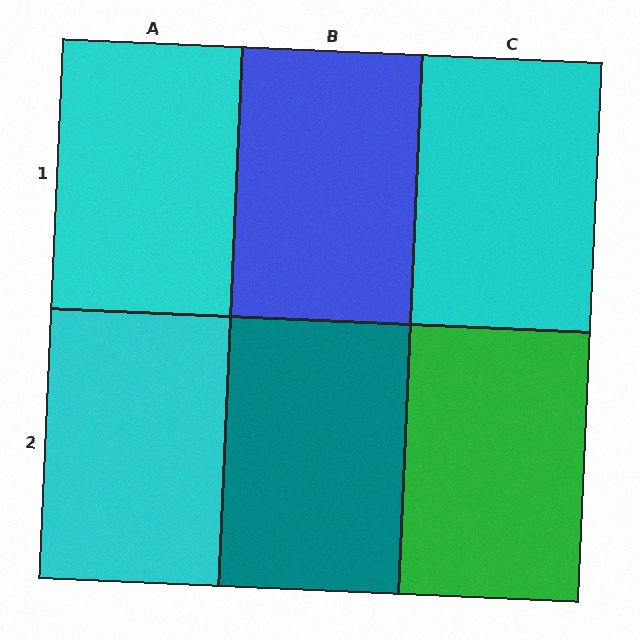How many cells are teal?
1 cell is teal.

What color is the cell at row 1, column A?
Cyan.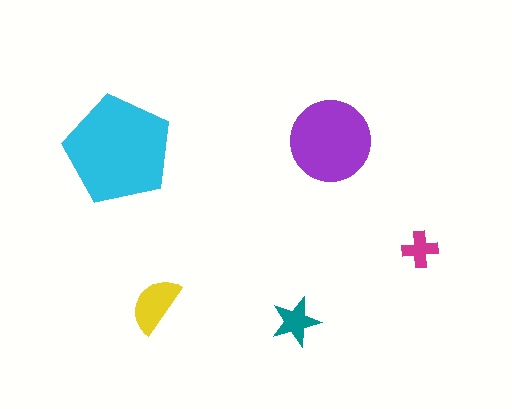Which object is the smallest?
The magenta cross.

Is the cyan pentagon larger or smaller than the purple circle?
Larger.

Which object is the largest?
The cyan pentagon.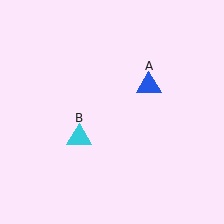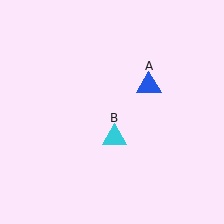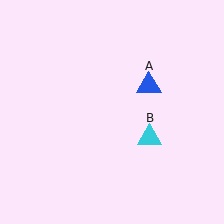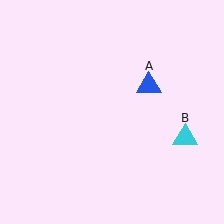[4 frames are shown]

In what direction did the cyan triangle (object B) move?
The cyan triangle (object B) moved right.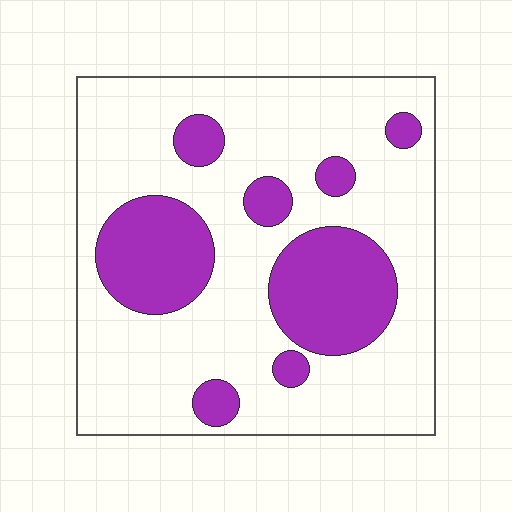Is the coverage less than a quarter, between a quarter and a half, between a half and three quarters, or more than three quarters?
Between a quarter and a half.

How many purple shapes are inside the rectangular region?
8.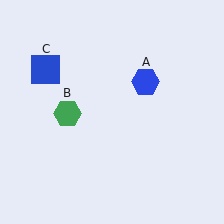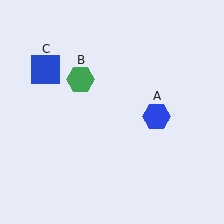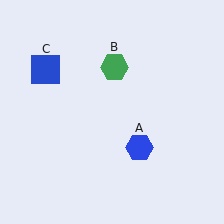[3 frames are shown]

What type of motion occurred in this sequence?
The blue hexagon (object A), green hexagon (object B) rotated clockwise around the center of the scene.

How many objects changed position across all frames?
2 objects changed position: blue hexagon (object A), green hexagon (object B).